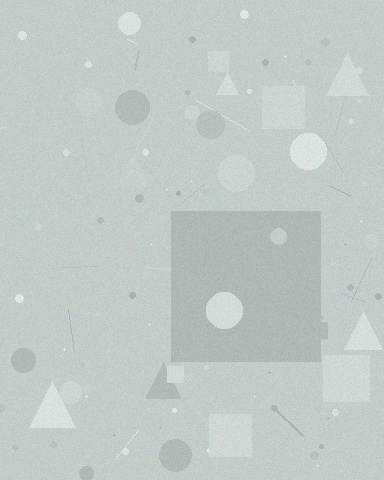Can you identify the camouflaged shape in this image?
The camouflaged shape is a square.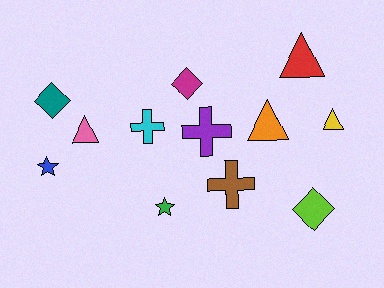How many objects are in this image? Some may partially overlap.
There are 12 objects.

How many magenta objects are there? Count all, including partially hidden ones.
There is 1 magenta object.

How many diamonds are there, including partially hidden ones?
There are 3 diamonds.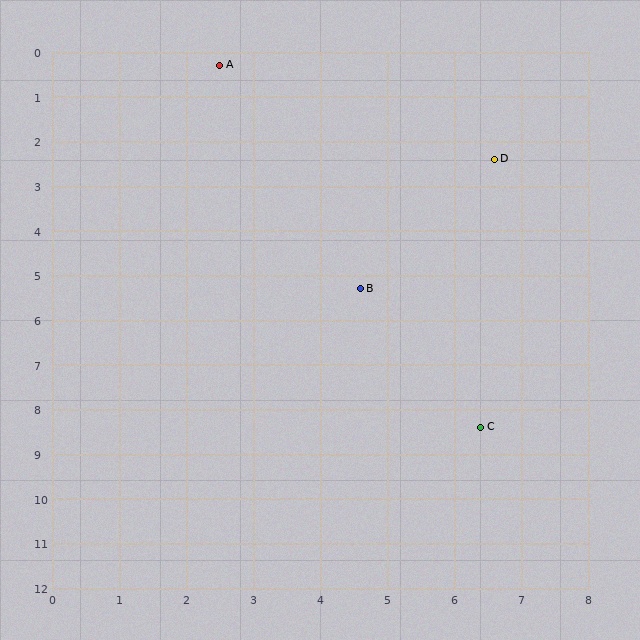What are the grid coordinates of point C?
Point C is at approximately (6.4, 8.4).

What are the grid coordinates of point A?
Point A is at approximately (2.5, 0.3).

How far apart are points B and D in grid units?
Points B and D are about 3.5 grid units apart.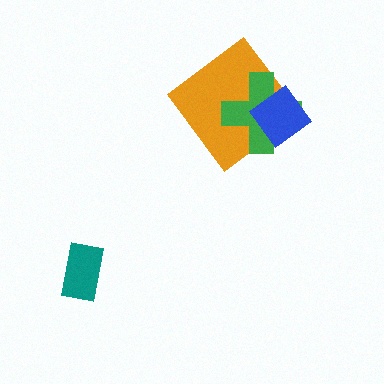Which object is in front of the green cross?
The blue diamond is in front of the green cross.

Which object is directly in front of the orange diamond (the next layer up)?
The green cross is directly in front of the orange diamond.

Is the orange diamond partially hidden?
Yes, it is partially covered by another shape.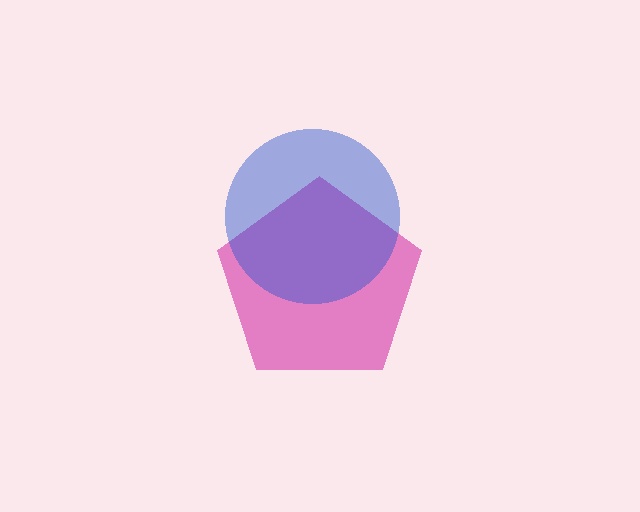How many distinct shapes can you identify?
There are 2 distinct shapes: a magenta pentagon, a blue circle.